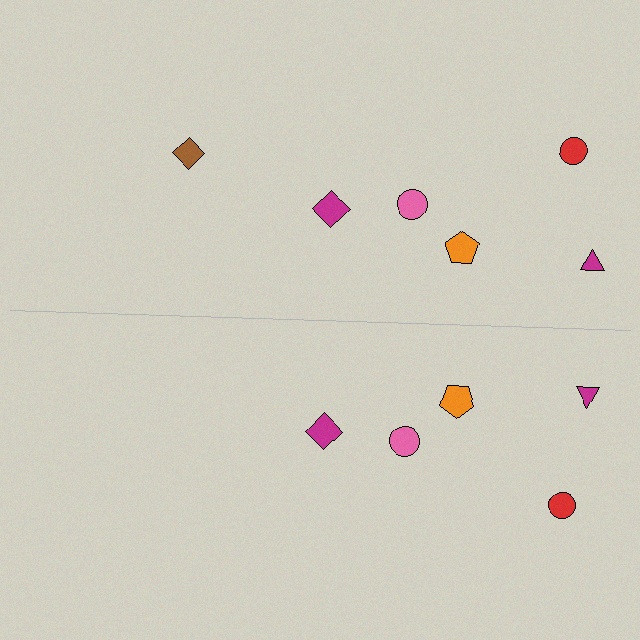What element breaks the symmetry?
A brown diamond is missing from the bottom side.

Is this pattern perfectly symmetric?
No, the pattern is not perfectly symmetric. A brown diamond is missing from the bottom side.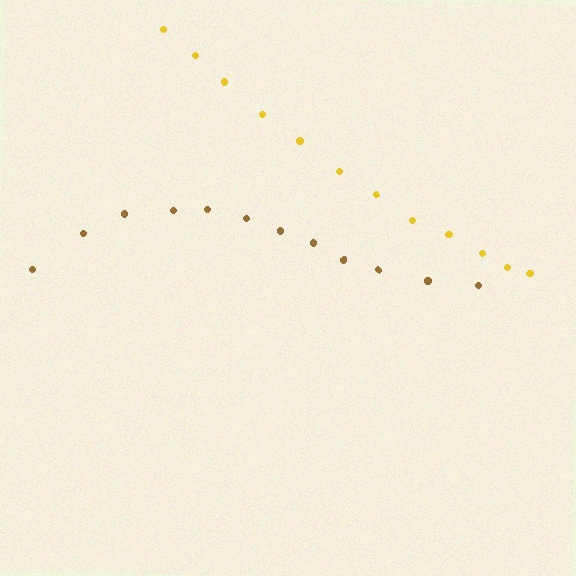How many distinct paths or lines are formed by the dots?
There are 2 distinct paths.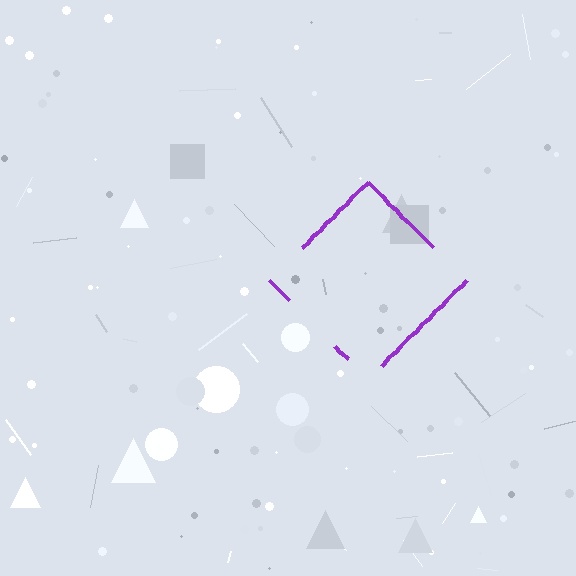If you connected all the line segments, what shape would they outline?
They would outline a diamond.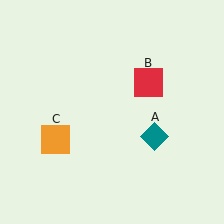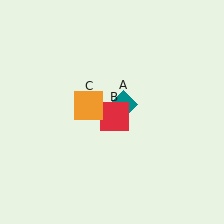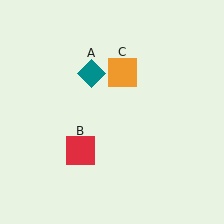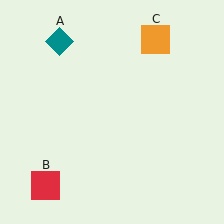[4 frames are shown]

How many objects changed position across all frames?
3 objects changed position: teal diamond (object A), red square (object B), orange square (object C).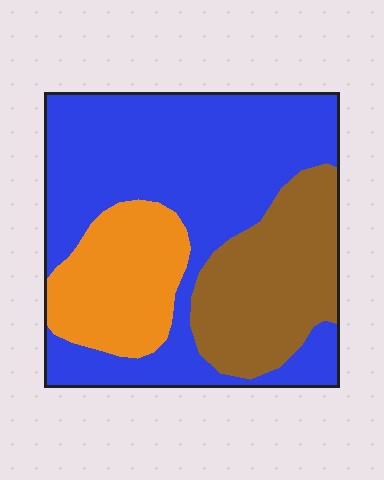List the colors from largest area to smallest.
From largest to smallest: blue, brown, orange.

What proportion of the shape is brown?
Brown covers around 25% of the shape.